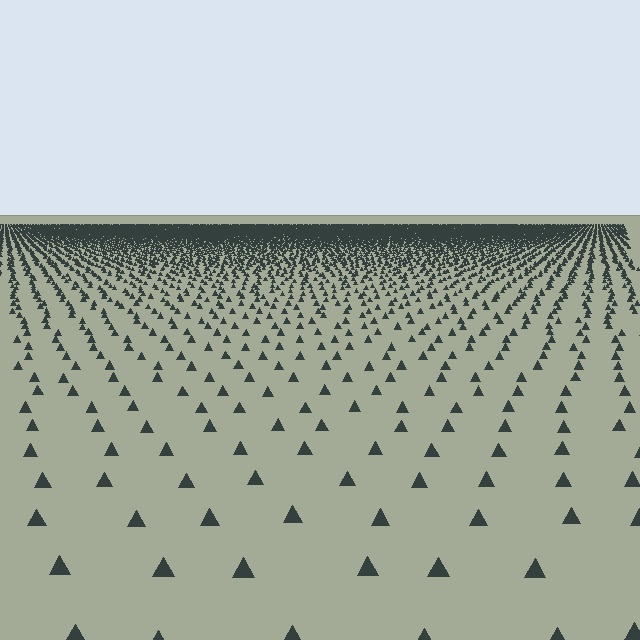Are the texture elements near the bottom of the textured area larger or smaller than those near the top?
Larger. Near the bottom, elements are closer to the viewer and appear at a bigger on-screen size.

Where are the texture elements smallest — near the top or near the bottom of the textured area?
Near the top.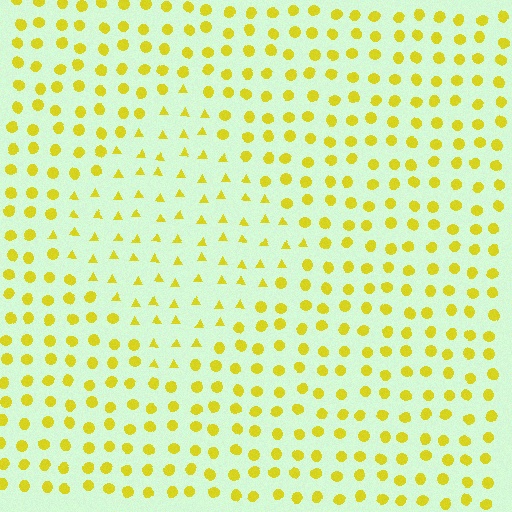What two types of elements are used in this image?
The image uses triangles inside the diamond region and circles outside it.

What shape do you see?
I see a diamond.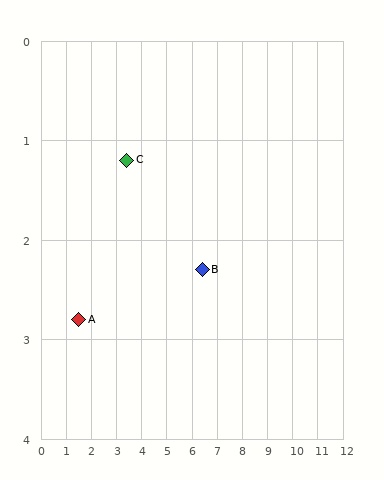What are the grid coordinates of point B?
Point B is at approximately (6.4, 2.3).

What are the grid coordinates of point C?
Point C is at approximately (3.4, 1.2).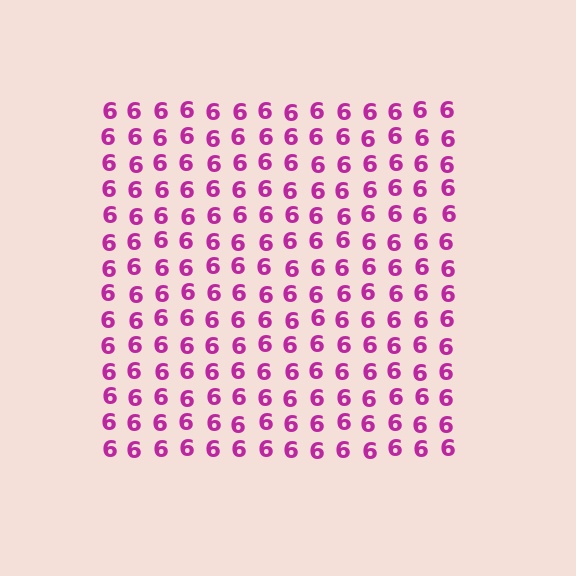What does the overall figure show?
The overall figure shows a square.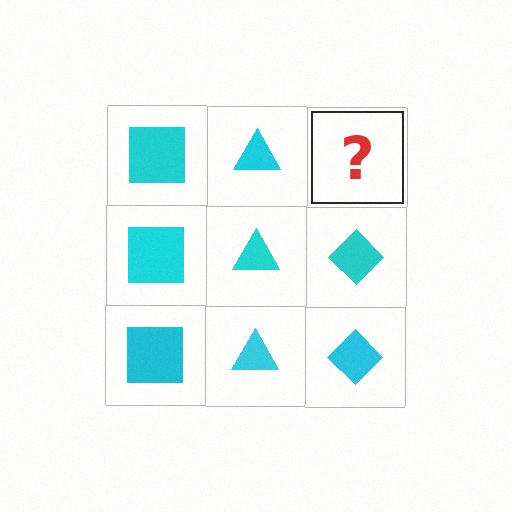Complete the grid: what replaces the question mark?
The question mark should be replaced with a cyan diamond.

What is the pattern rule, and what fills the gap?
The rule is that each column has a consistent shape. The gap should be filled with a cyan diamond.